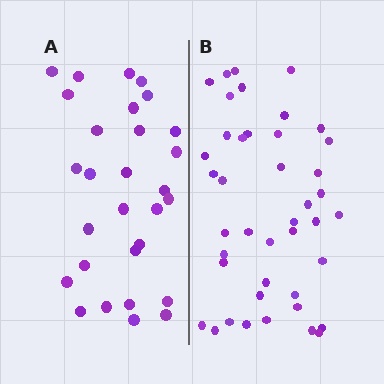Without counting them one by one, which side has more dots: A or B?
Region B (the right region) has more dots.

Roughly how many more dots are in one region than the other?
Region B has approximately 15 more dots than region A.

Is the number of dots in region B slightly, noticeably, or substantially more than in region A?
Region B has noticeably more, but not dramatically so. The ratio is roughly 1.4 to 1.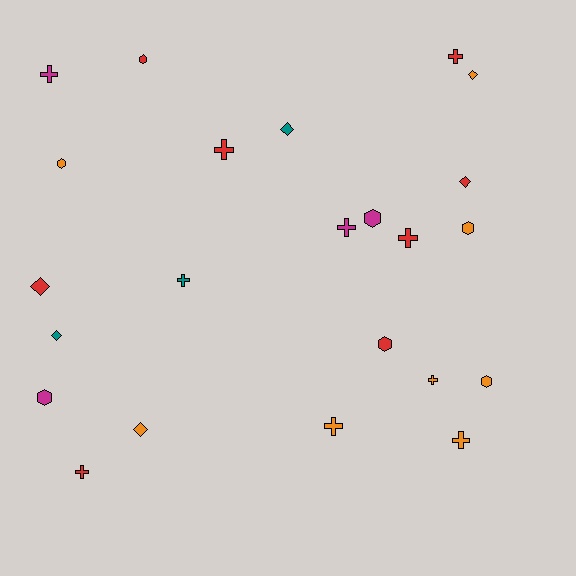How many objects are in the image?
There are 23 objects.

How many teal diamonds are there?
There are 2 teal diamonds.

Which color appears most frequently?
Orange, with 8 objects.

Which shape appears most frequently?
Cross, with 10 objects.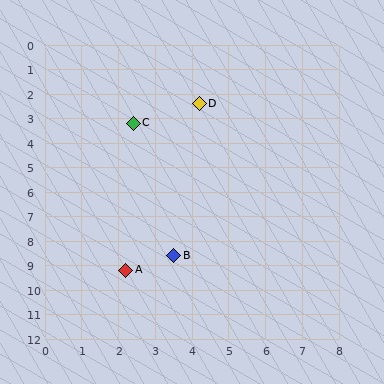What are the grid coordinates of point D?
Point D is at approximately (4.2, 2.4).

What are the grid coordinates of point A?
Point A is at approximately (2.2, 9.2).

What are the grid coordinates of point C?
Point C is at approximately (2.4, 3.2).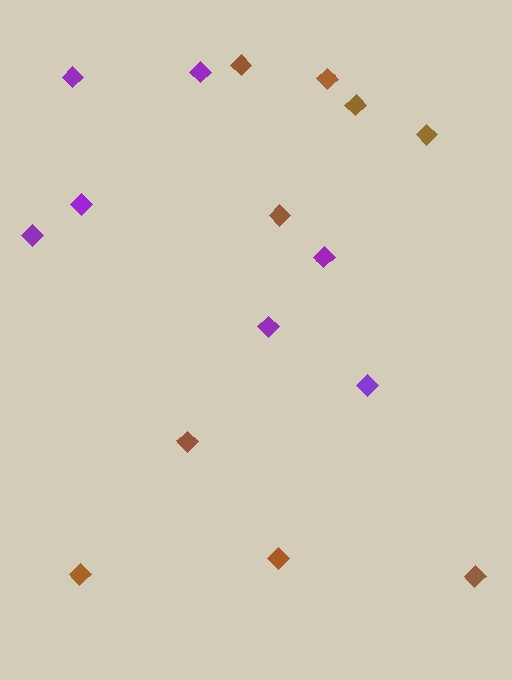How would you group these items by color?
There are 2 groups: one group of purple diamonds (7) and one group of brown diamonds (9).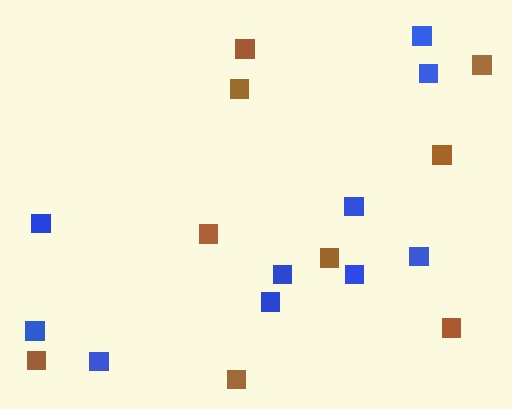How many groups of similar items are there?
There are 2 groups: one group of brown squares (9) and one group of blue squares (10).